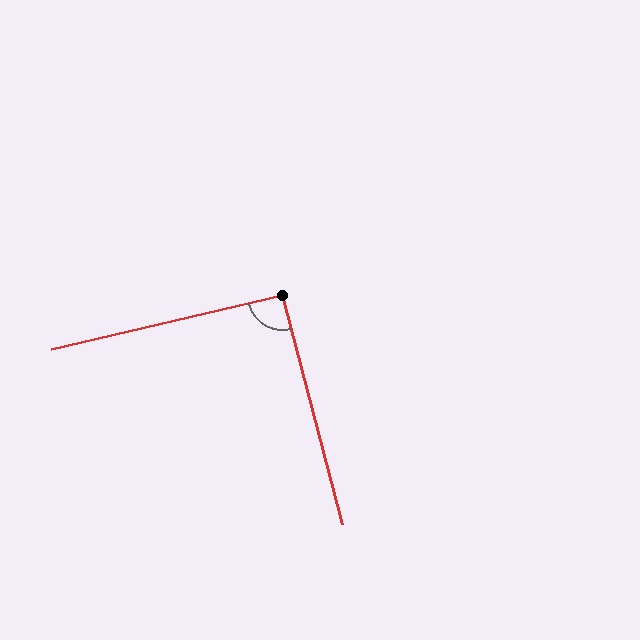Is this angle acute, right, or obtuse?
It is approximately a right angle.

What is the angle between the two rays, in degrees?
Approximately 91 degrees.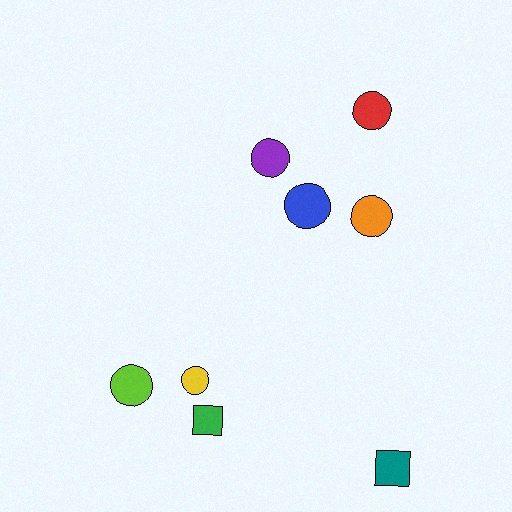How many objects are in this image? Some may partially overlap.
There are 8 objects.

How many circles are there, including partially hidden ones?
There are 6 circles.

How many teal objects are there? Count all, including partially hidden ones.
There is 1 teal object.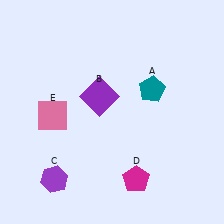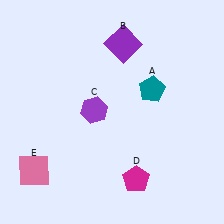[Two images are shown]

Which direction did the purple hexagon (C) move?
The purple hexagon (C) moved up.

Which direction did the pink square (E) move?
The pink square (E) moved down.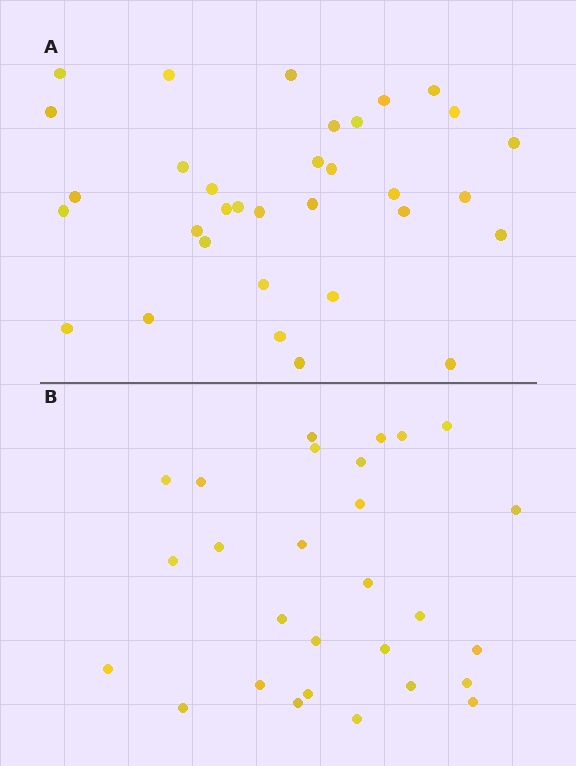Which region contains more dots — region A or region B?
Region A (the top region) has more dots.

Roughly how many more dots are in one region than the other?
Region A has about 5 more dots than region B.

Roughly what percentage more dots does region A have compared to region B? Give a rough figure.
About 20% more.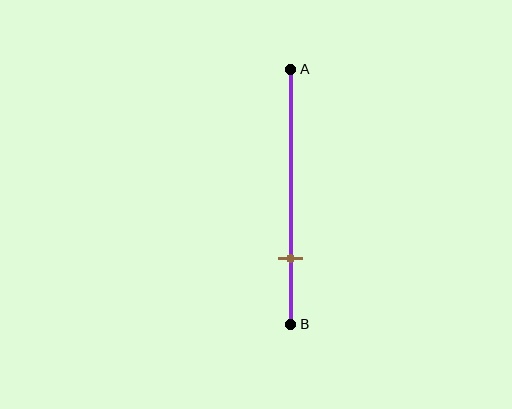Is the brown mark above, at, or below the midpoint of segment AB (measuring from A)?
The brown mark is below the midpoint of segment AB.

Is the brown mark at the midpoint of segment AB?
No, the mark is at about 75% from A, not at the 50% midpoint.